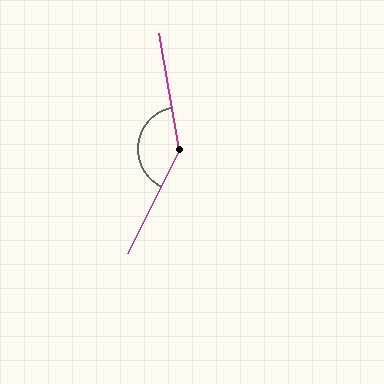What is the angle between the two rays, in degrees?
Approximately 143 degrees.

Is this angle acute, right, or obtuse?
It is obtuse.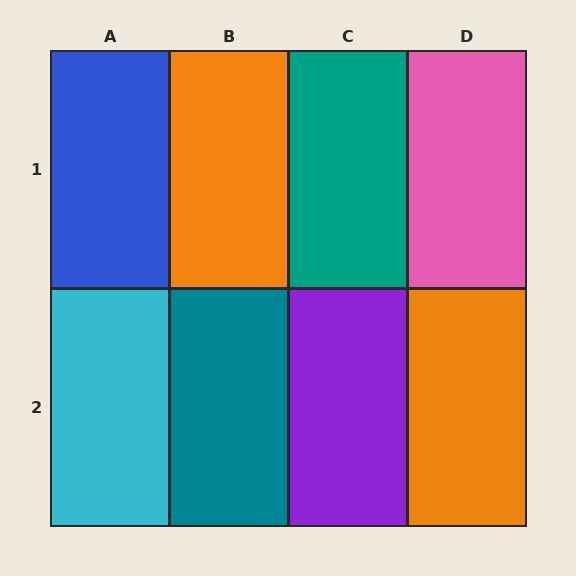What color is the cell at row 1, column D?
Pink.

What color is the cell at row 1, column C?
Teal.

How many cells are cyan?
1 cell is cyan.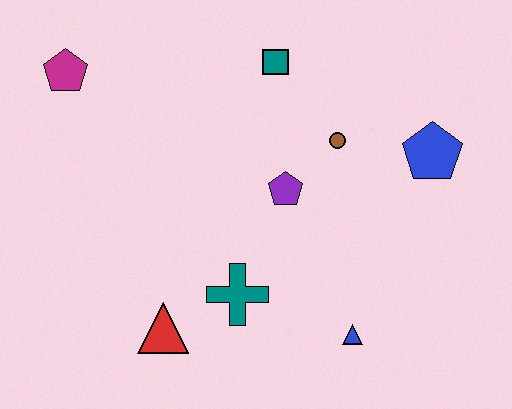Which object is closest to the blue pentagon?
The brown circle is closest to the blue pentagon.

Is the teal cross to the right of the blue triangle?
No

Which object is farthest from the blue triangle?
The magenta pentagon is farthest from the blue triangle.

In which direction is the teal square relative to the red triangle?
The teal square is above the red triangle.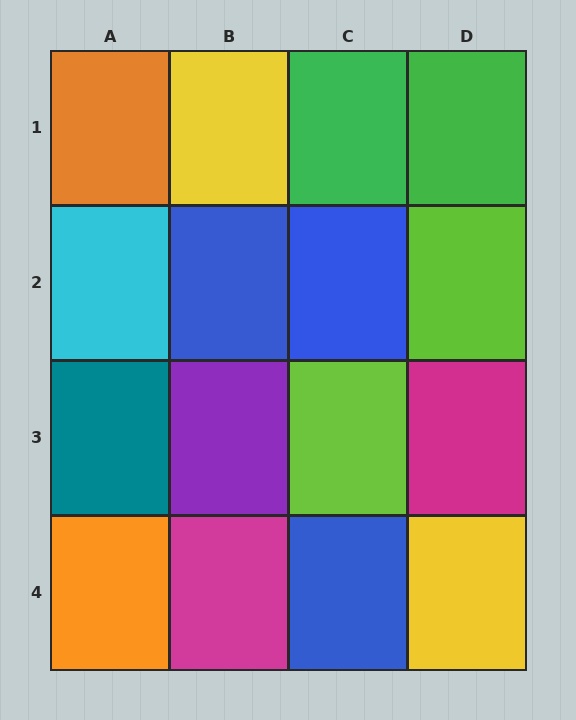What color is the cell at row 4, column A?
Orange.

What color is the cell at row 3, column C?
Lime.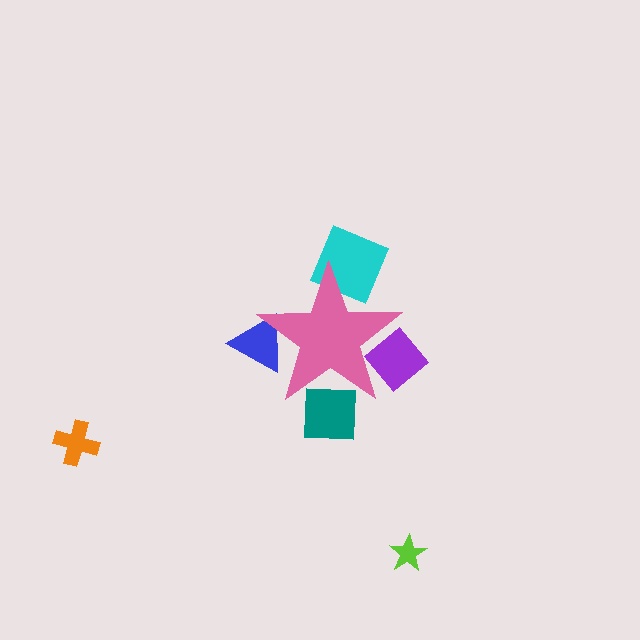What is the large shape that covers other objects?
A pink star.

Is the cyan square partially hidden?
Yes, the cyan square is partially hidden behind the pink star.